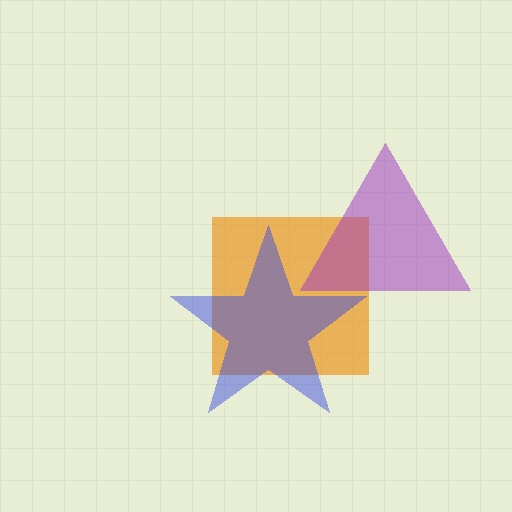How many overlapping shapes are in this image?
There are 3 overlapping shapes in the image.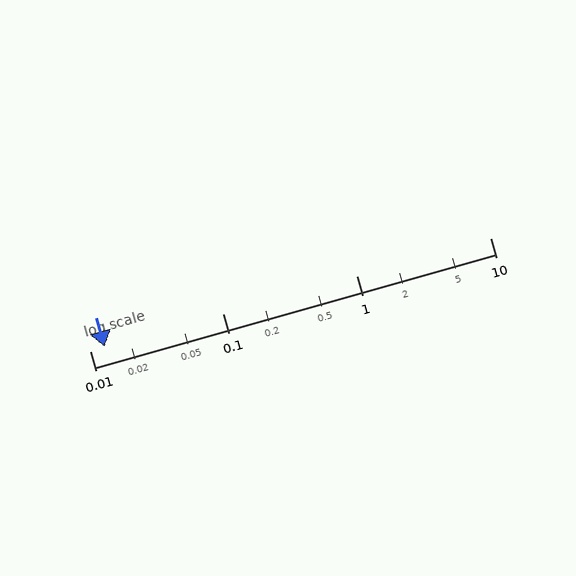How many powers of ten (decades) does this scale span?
The scale spans 3 decades, from 0.01 to 10.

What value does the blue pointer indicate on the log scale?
The pointer indicates approximately 0.013.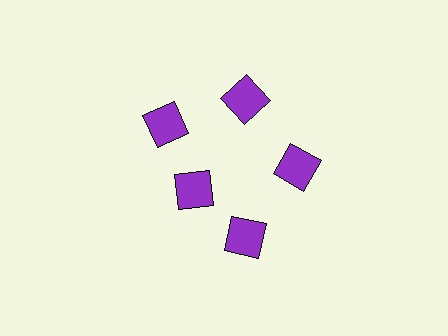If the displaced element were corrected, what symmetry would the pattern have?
It would have 5-fold rotational symmetry — the pattern would map onto itself every 72 degrees.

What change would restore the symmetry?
The symmetry would be restored by moving it outward, back onto the ring so that all 5 diamonds sit at equal angles and equal distance from the center.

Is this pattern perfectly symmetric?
No. The 5 purple diamonds are arranged in a ring, but one element near the 8 o'clock position is pulled inward toward the center, breaking the 5-fold rotational symmetry.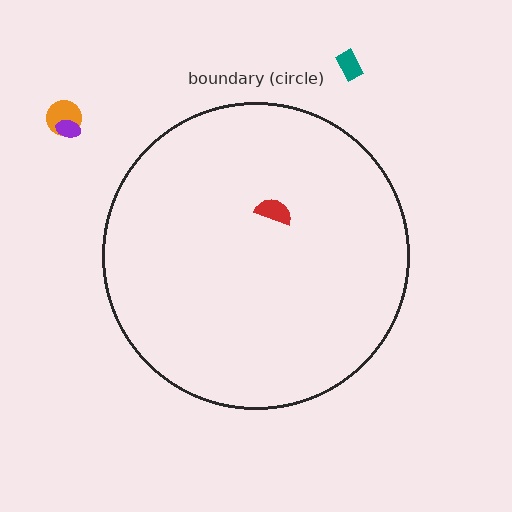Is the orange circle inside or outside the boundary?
Outside.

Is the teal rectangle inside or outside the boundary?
Outside.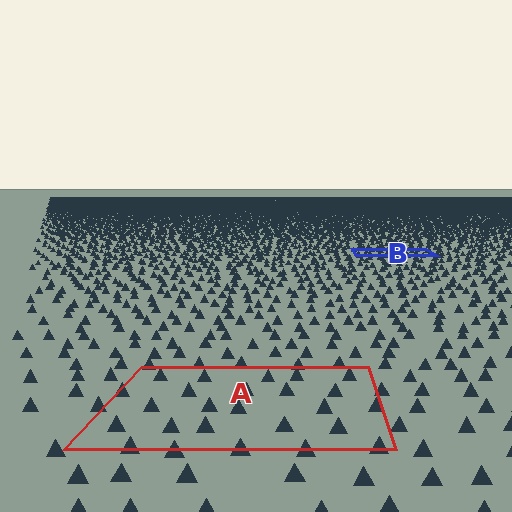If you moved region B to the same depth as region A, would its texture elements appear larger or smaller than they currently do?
They would appear larger. At a closer depth, the same texture elements are projected at a bigger on-screen size.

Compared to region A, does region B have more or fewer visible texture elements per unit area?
Region B has more texture elements per unit area — they are packed more densely because it is farther away.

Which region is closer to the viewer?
Region A is closer. The texture elements there are larger and more spread out.